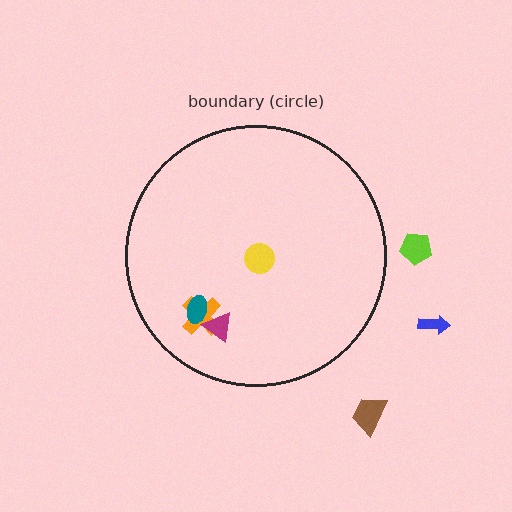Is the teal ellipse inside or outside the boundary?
Inside.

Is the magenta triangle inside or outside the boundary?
Inside.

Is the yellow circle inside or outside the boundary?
Inside.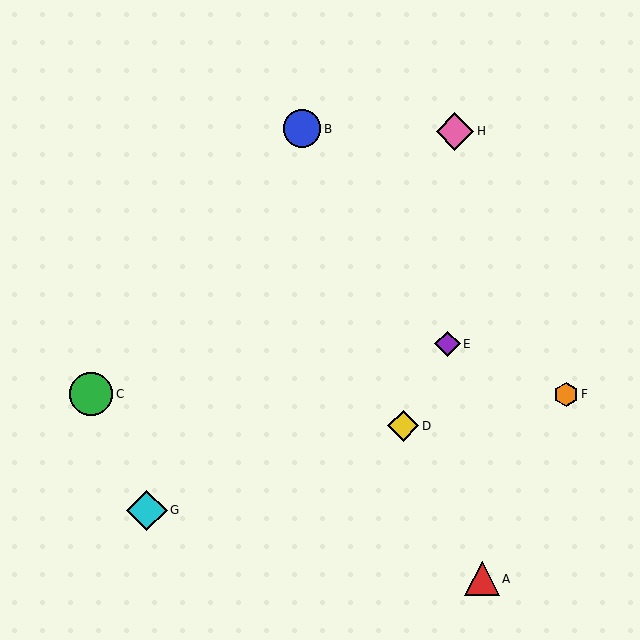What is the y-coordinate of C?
Object C is at y≈394.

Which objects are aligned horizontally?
Objects C, F are aligned horizontally.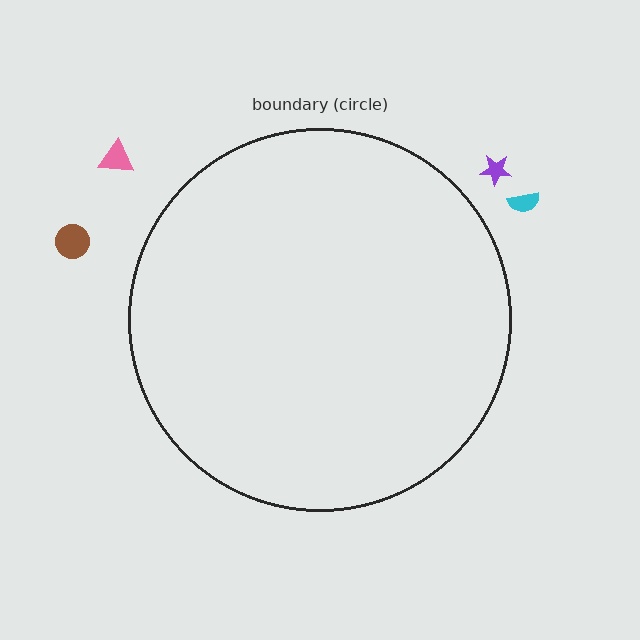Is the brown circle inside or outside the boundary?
Outside.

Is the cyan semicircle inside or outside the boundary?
Outside.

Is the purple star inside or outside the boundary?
Outside.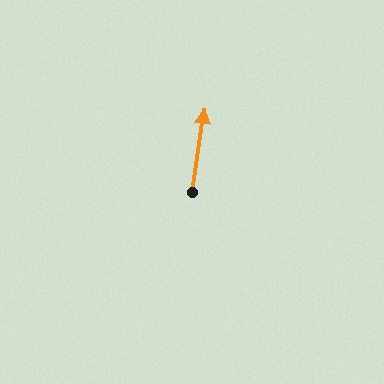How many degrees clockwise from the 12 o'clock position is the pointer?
Approximately 9 degrees.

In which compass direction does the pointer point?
North.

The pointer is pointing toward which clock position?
Roughly 12 o'clock.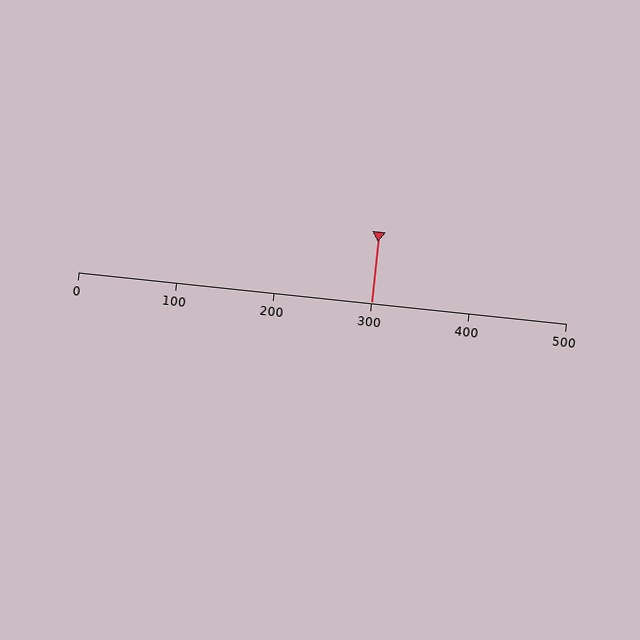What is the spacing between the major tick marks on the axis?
The major ticks are spaced 100 apart.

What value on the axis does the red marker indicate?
The marker indicates approximately 300.